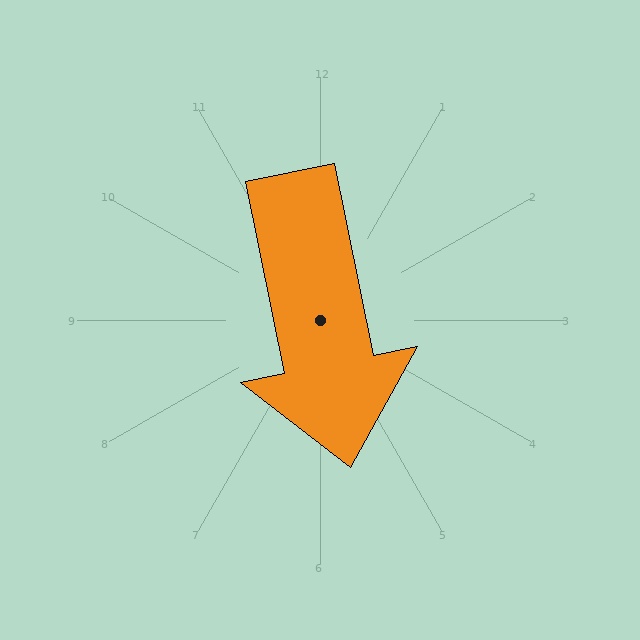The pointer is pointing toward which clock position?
Roughly 6 o'clock.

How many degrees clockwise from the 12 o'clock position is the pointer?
Approximately 168 degrees.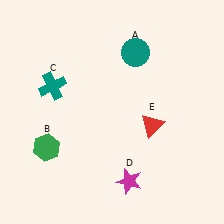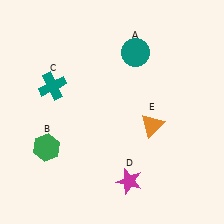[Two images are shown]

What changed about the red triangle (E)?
In Image 1, E is red. In Image 2, it changed to orange.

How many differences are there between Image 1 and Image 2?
There is 1 difference between the two images.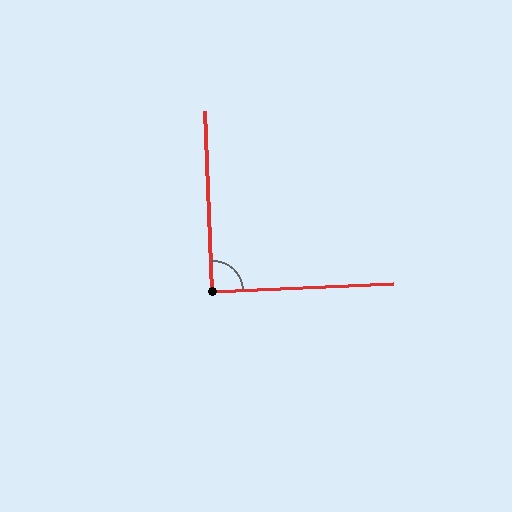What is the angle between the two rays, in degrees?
Approximately 90 degrees.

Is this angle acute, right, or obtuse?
It is approximately a right angle.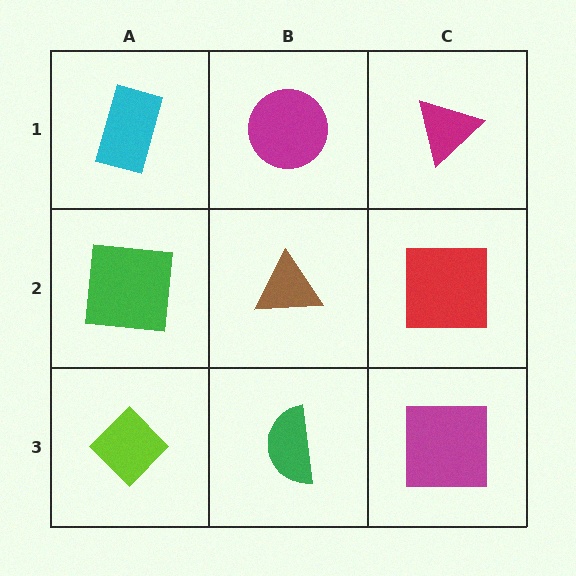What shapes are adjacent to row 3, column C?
A red square (row 2, column C), a green semicircle (row 3, column B).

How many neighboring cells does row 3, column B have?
3.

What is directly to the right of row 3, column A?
A green semicircle.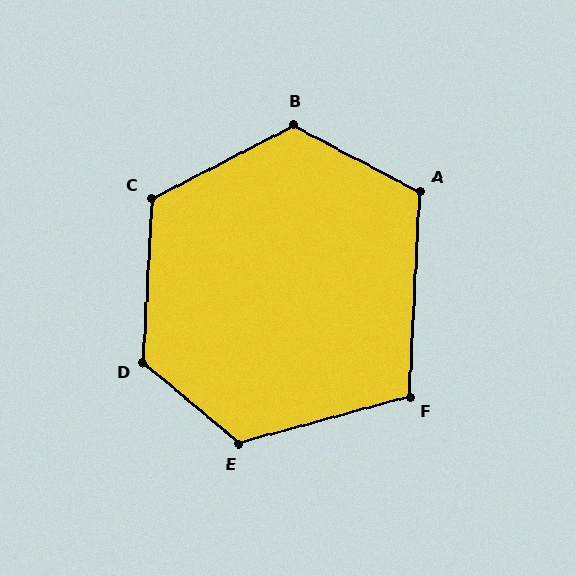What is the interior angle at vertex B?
Approximately 125 degrees (obtuse).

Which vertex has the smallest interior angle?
F, at approximately 108 degrees.